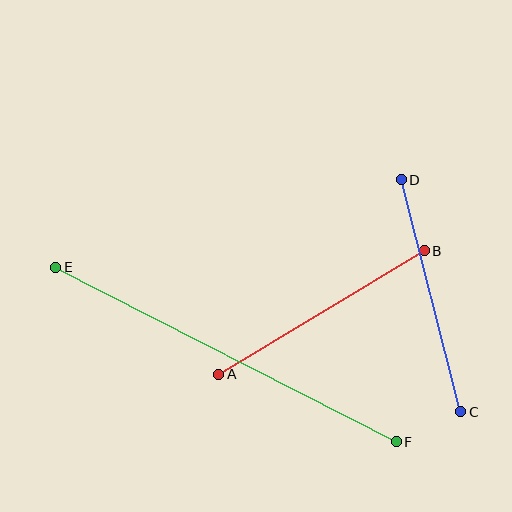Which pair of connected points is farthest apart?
Points E and F are farthest apart.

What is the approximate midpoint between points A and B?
The midpoint is at approximately (322, 313) pixels.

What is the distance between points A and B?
The distance is approximately 240 pixels.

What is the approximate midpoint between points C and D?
The midpoint is at approximately (431, 296) pixels.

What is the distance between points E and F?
The distance is approximately 383 pixels.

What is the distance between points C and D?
The distance is approximately 240 pixels.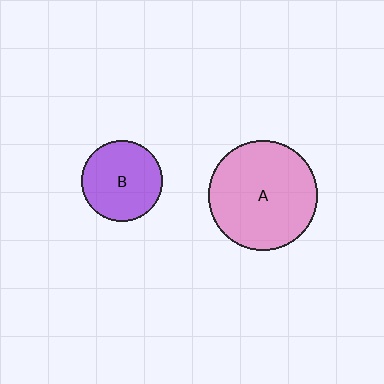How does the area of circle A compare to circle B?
Approximately 1.8 times.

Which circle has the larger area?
Circle A (pink).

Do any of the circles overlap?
No, none of the circles overlap.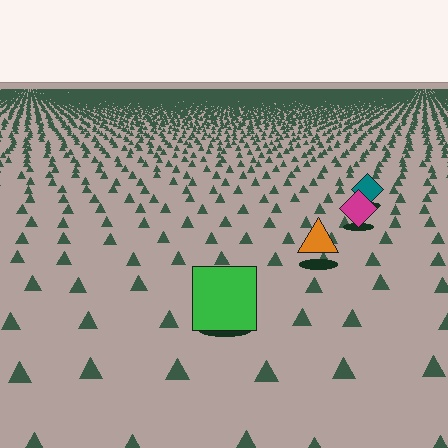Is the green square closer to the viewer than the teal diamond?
Yes. The green square is closer — you can tell from the texture gradient: the ground texture is coarser near it.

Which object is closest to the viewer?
The green square is closest. The texture marks near it are larger and more spread out.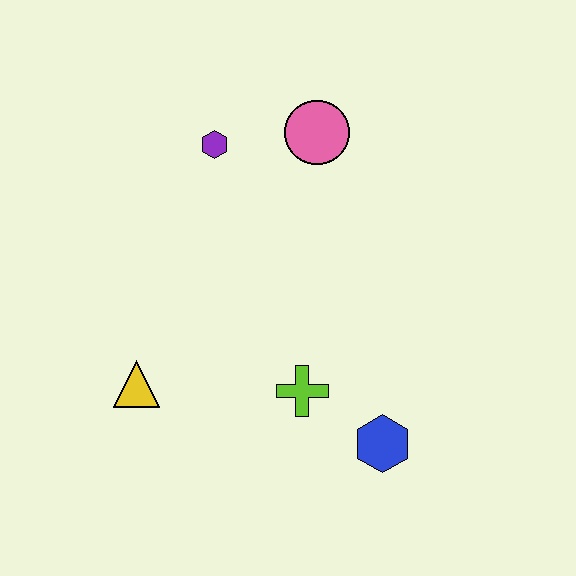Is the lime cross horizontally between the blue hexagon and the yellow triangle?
Yes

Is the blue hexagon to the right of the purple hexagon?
Yes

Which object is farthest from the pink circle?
The blue hexagon is farthest from the pink circle.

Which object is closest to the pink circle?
The purple hexagon is closest to the pink circle.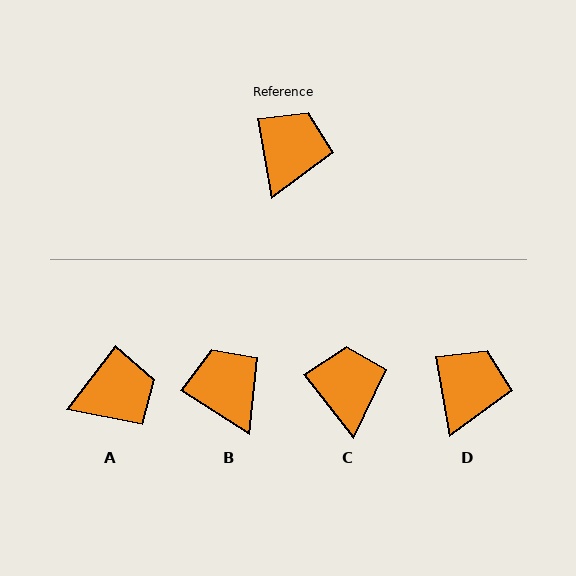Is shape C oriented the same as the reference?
No, it is off by about 28 degrees.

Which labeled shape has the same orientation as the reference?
D.